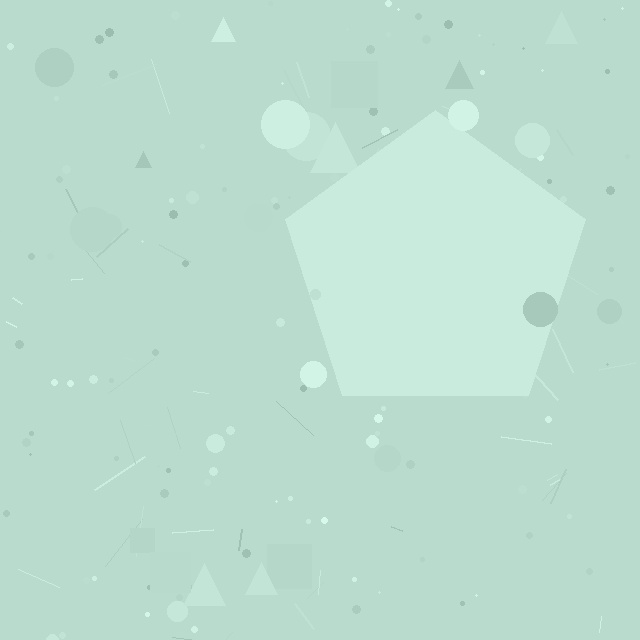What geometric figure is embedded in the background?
A pentagon is embedded in the background.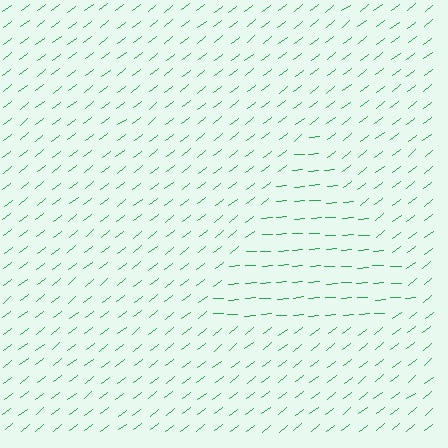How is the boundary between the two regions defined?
The boundary is defined purely by a change in line orientation (approximately 34 degrees difference). All lines are the same color and thickness.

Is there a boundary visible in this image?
Yes, there is a texture boundary formed by a change in line orientation.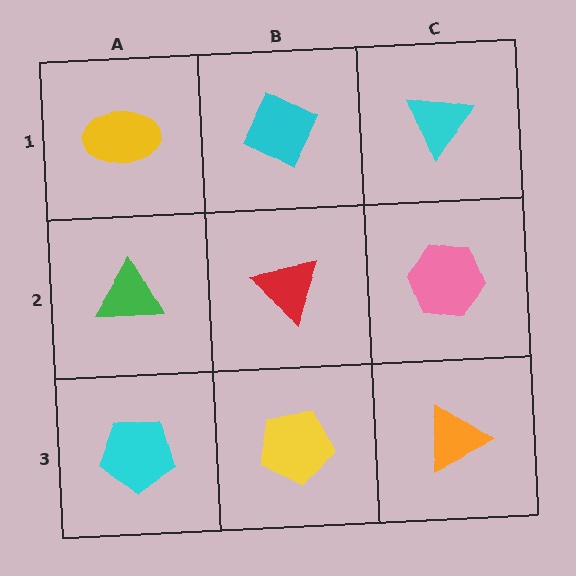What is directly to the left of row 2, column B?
A green triangle.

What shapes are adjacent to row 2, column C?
A cyan triangle (row 1, column C), an orange triangle (row 3, column C), a red triangle (row 2, column B).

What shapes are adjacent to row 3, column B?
A red triangle (row 2, column B), a cyan pentagon (row 3, column A), an orange triangle (row 3, column C).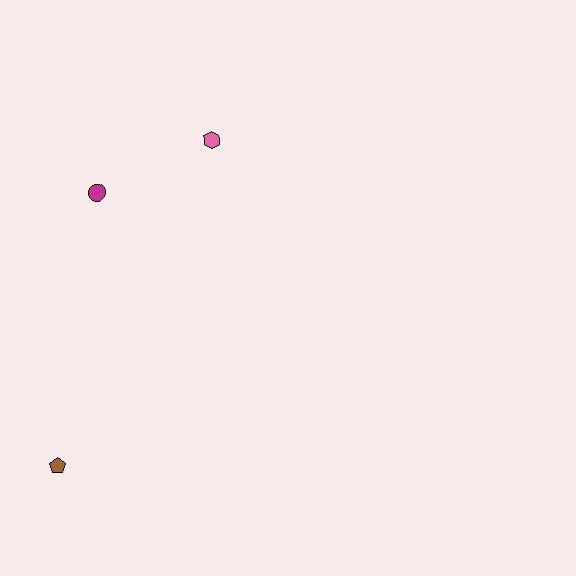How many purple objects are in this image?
There are no purple objects.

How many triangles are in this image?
There are no triangles.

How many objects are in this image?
There are 3 objects.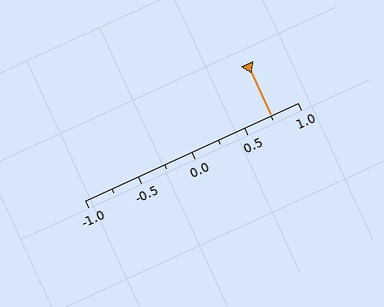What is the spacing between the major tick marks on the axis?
The major ticks are spaced 0.5 apart.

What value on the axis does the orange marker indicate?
The marker indicates approximately 0.75.